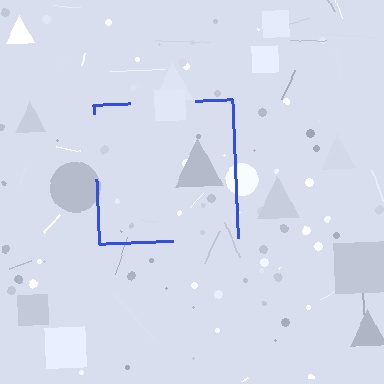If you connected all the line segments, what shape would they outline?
They would outline a square.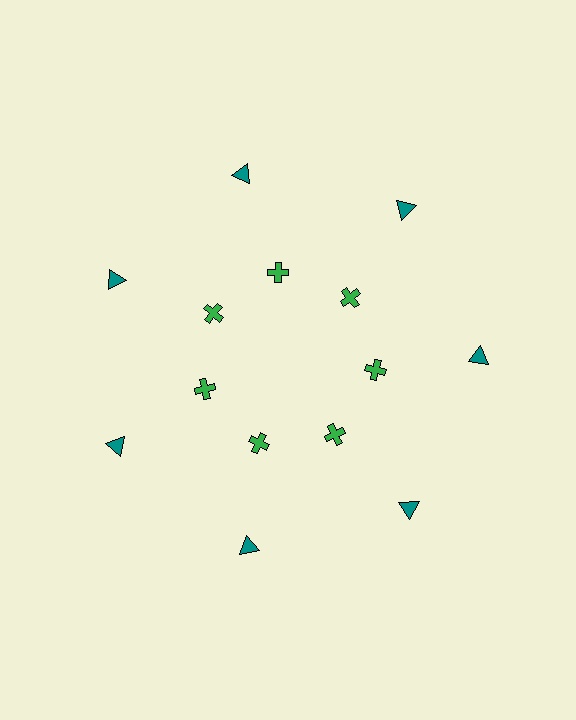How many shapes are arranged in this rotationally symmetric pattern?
There are 14 shapes, arranged in 7 groups of 2.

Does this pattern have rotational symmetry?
Yes, this pattern has 7-fold rotational symmetry. It looks the same after rotating 51 degrees around the center.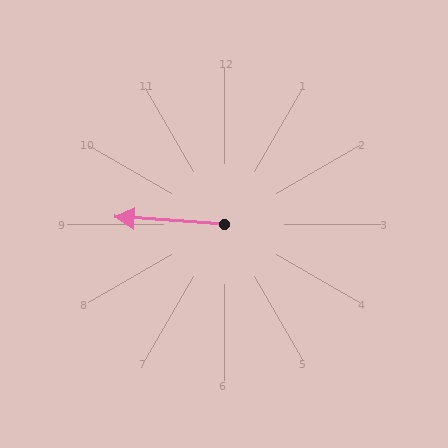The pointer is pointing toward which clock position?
Roughly 9 o'clock.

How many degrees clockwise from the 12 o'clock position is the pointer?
Approximately 274 degrees.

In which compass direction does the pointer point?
West.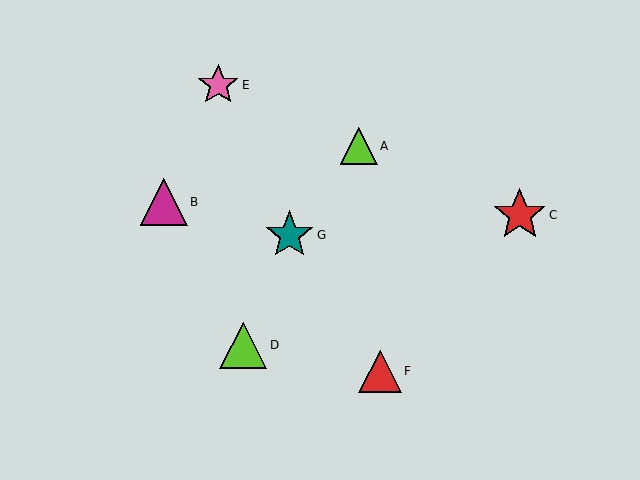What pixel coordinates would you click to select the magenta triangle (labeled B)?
Click at (164, 202) to select the magenta triangle B.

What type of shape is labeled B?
Shape B is a magenta triangle.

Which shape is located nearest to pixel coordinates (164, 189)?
The magenta triangle (labeled B) at (164, 202) is nearest to that location.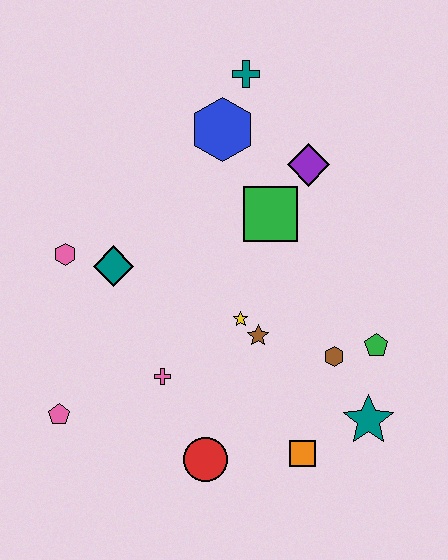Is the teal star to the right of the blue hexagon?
Yes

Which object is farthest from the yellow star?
The teal cross is farthest from the yellow star.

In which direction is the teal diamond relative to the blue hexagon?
The teal diamond is below the blue hexagon.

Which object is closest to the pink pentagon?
The pink cross is closest to the pink pentagon.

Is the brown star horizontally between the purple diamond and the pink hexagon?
Yes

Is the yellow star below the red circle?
No